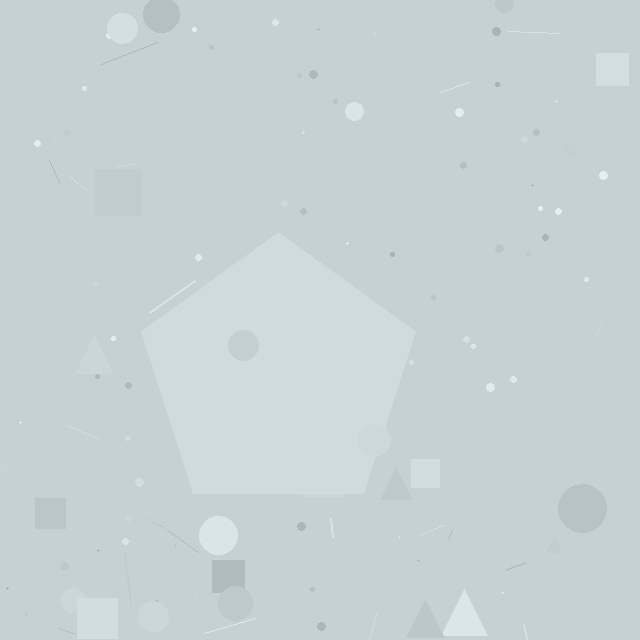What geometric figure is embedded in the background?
A pentagon is embedded in the background.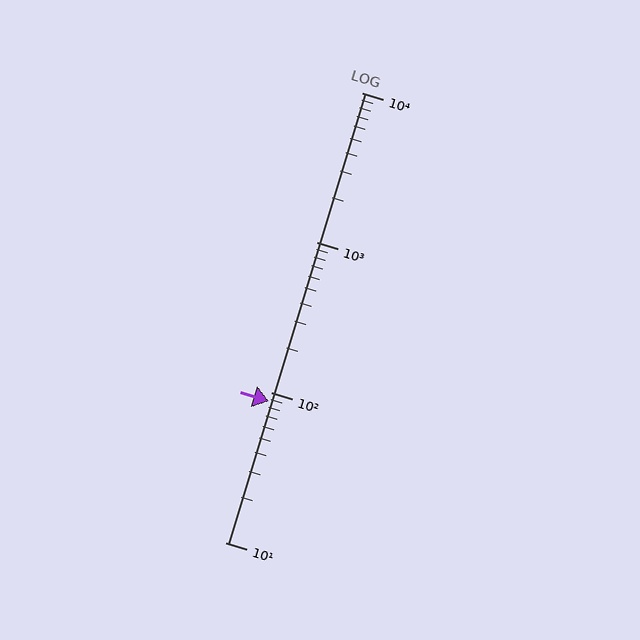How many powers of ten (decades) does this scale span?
The scale spans 3 decades, from 10 to 10000.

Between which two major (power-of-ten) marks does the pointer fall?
The pointer is between 10 and 100.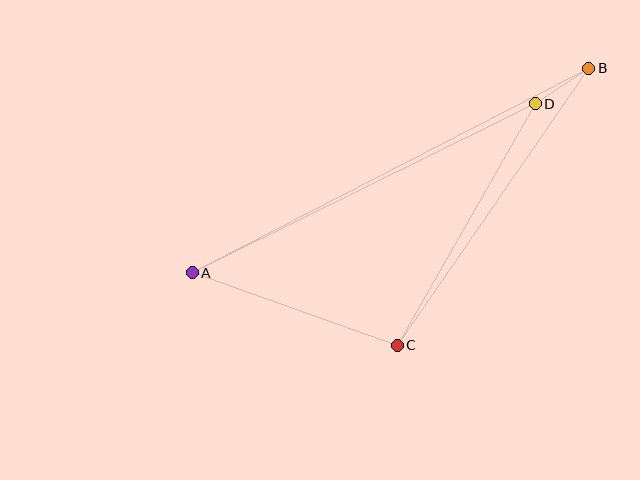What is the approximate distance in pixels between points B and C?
The distance between B and C is approximately 336 pixels.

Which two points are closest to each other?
Points B and D are closest to each other.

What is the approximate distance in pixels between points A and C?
The distance between A and C is approximately 217 pixels.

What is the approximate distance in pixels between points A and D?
The distance between A and D is approximately 382 pixels.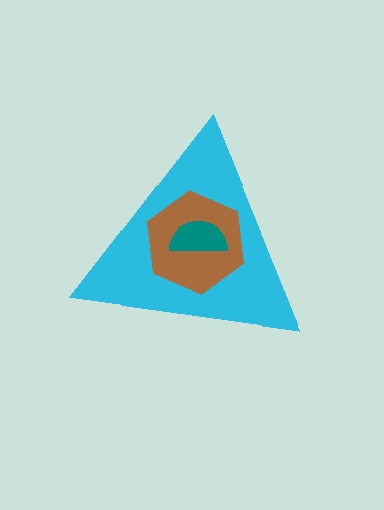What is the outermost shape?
The cyan triangle.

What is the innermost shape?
The teal semicircle.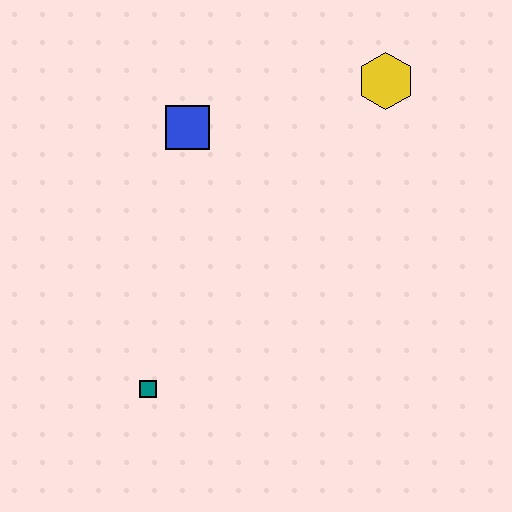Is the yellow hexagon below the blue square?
No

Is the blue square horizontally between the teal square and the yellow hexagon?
Yes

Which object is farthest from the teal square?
The yellow hexagon is farthest from the teal square.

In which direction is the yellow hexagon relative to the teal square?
The yellow hexagon is above the teal square.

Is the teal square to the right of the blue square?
No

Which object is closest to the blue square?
The yellow hexagon is closest to the blue square.